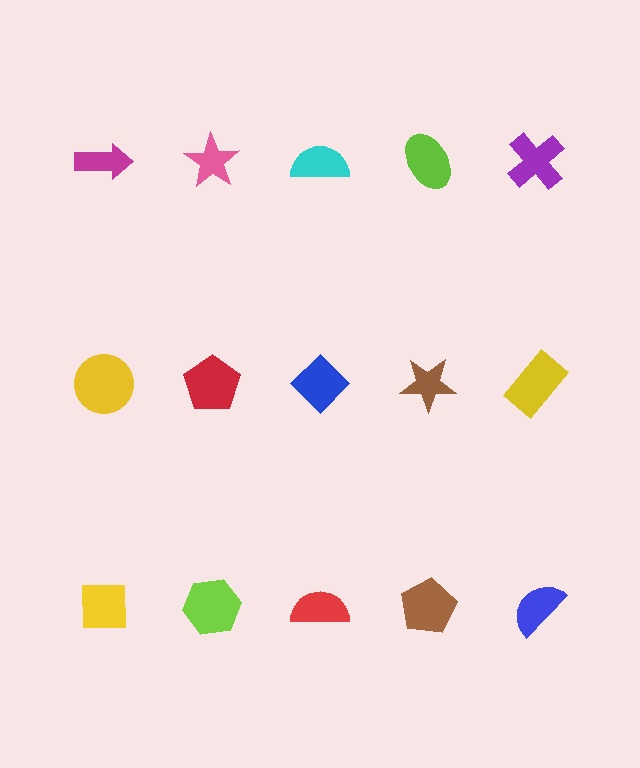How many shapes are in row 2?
5 shapes.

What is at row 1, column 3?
A cyan semicircle.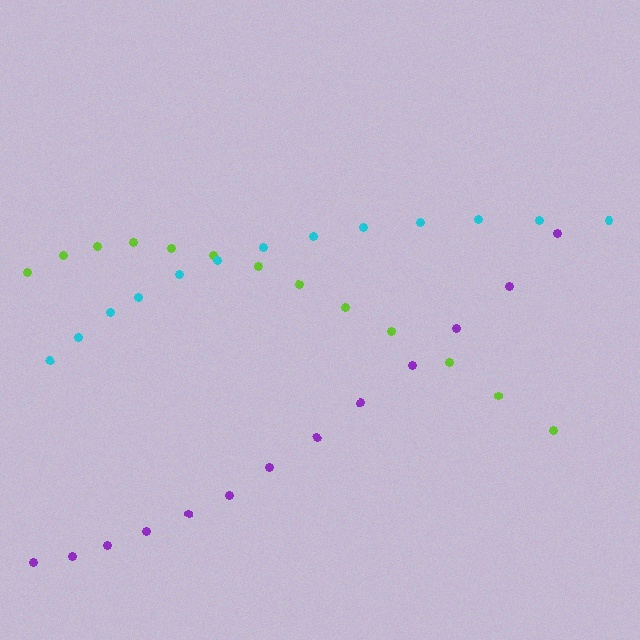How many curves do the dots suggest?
There are 3 distinct paths.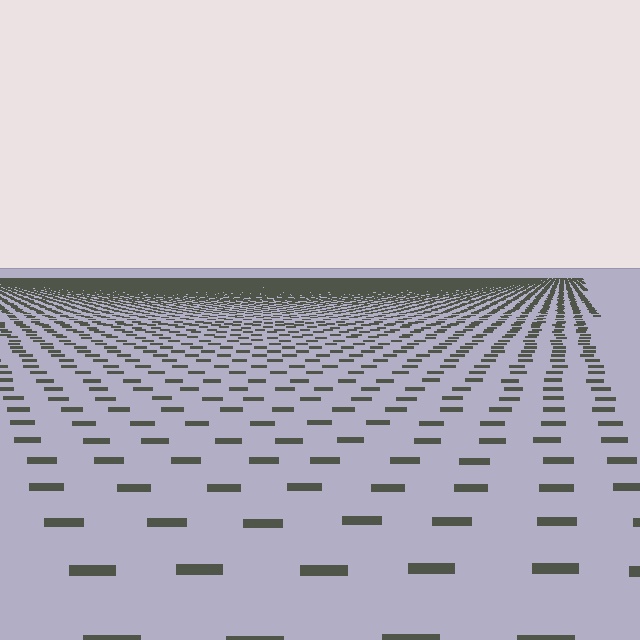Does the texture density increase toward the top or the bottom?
Density increases toward the top.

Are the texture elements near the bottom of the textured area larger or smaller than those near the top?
Larger. Near the bottom, elements are closer to the viewer and appear at a bigger on-screen size.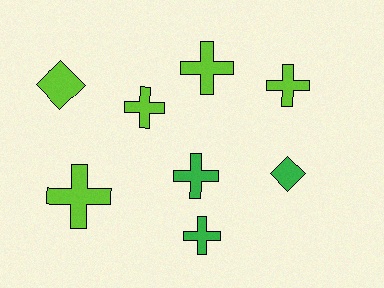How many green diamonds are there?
There is 1 green diamond.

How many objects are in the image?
There are 8 objects.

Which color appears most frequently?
Lime, with 5 objects.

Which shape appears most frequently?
Cross, with 6 objects.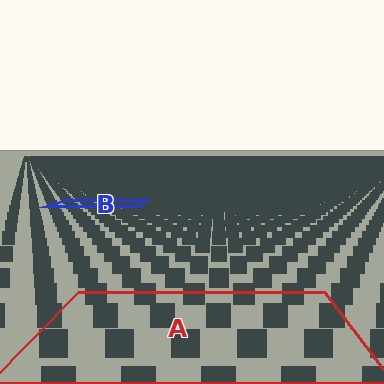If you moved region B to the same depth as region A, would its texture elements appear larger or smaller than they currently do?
They would appear larger. At a closer depth, the same texture elements are projected at a bigger on-screen size.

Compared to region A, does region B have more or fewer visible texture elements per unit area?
Region B has more texture elements per unit area — they are packed more densely because it is farther away.